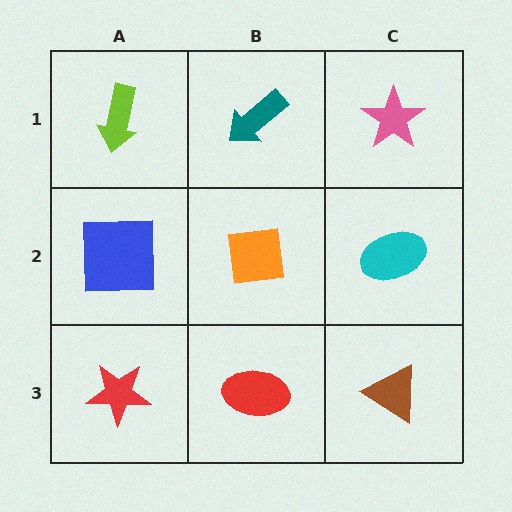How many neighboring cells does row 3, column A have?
2.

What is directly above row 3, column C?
A cyan ellipse.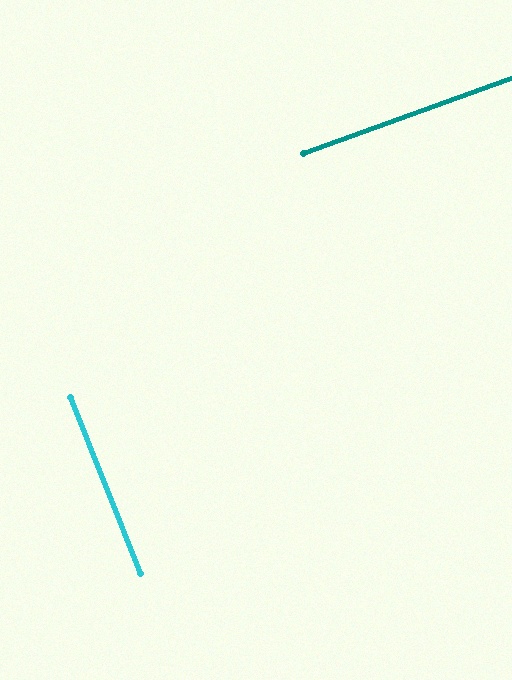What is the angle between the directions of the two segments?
Approximately 88 degrees.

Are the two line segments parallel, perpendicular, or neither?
Perpendicular — they meet at approximately 88°.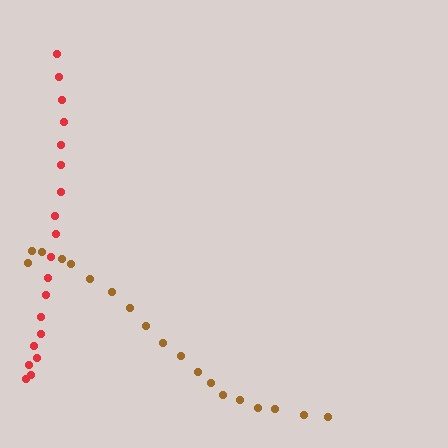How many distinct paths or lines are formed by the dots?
There are 2 distinct paths.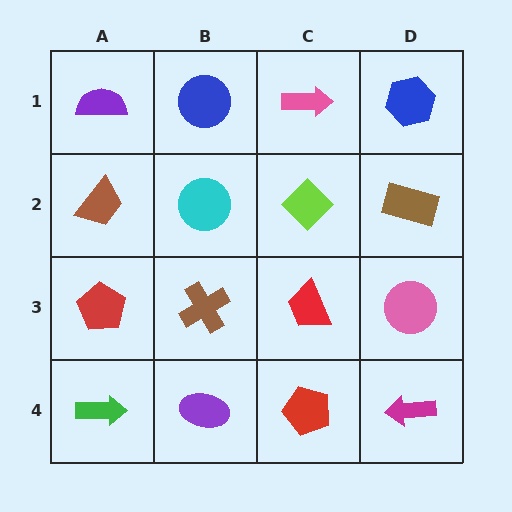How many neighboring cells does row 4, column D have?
2.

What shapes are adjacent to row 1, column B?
A cyan circle (row 2, column B), a purple semicircle (row 1, column A), a pink arrow (row 1, column C).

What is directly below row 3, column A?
A green arrow.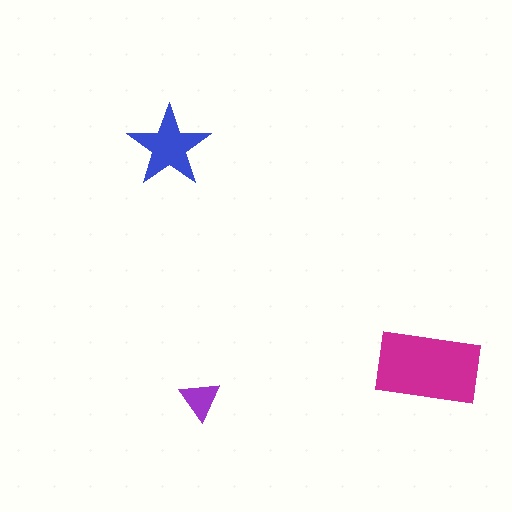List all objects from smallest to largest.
The purple triangle, the blue star, the magenta rectangle.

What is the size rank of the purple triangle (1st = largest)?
3rd.